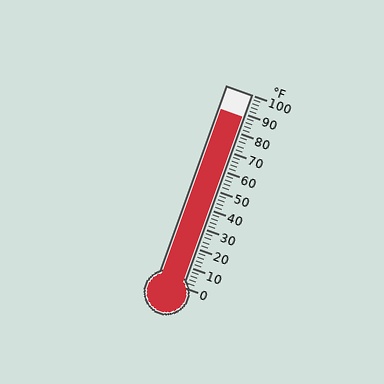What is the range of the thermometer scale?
The thermometer scale ranges from 0°F to 100°F.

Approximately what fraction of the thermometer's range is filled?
The thermometer is filled to approximately 90% of its range.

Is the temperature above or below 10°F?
The temperature is above 10°F.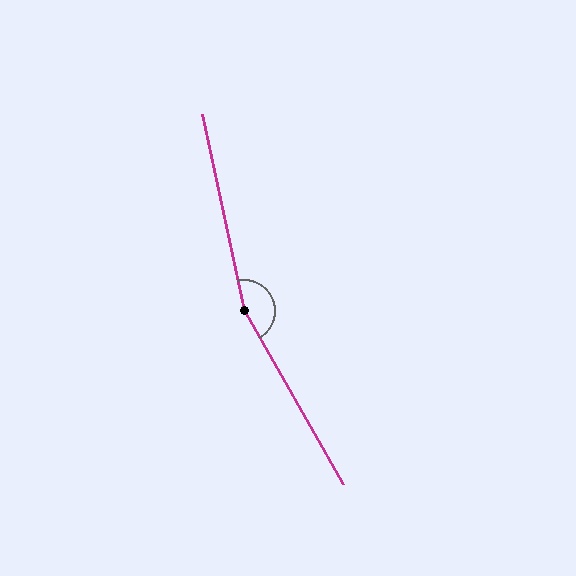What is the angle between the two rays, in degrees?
Approximately 162 degrees.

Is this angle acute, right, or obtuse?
It is obtuse.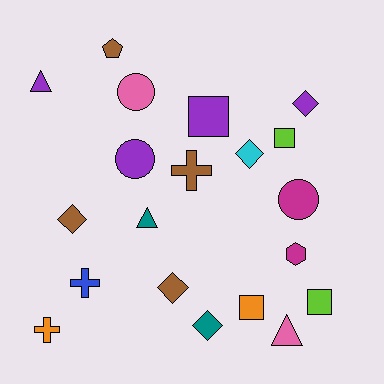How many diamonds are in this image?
There are 5 diamonds.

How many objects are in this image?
There are 20 objects.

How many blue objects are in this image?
There is 1 blue object.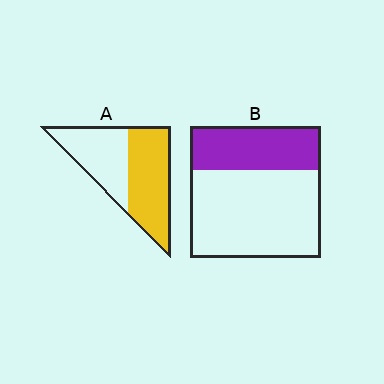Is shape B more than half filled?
No.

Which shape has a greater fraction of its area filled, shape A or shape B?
Shape A.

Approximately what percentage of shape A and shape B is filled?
A is approximately 55% and B is approximately 35%.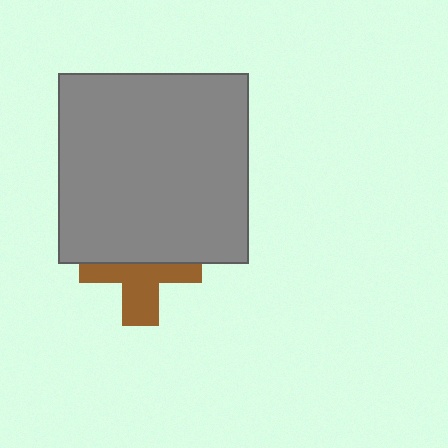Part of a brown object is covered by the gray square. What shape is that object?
It is a cross.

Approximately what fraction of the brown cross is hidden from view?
Roughly 48% of the brown cross is hidden behind the gray square.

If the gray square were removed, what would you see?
You would see the complete brown cross.